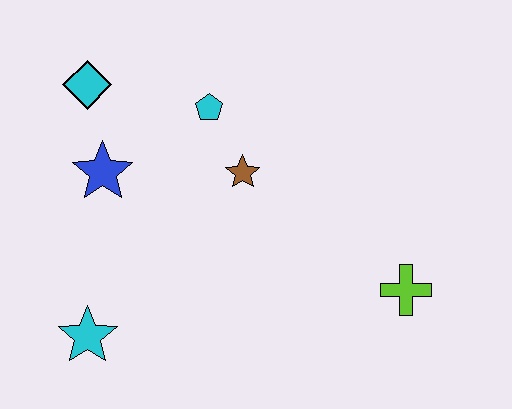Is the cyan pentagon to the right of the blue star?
Yes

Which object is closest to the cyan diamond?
The blue star is closest to the cyan diamond.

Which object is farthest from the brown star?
The cyan star is farthest from the brown star.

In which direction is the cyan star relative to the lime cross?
The cyan star is to the left of the lime cross.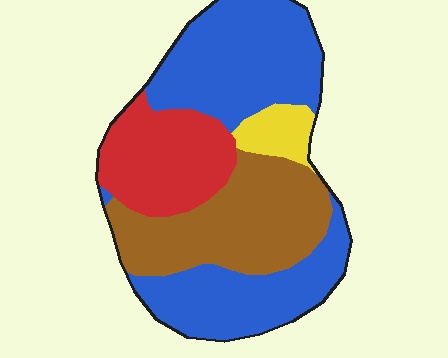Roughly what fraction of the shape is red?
Red covers 20% of the shape.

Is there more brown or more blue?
Blue.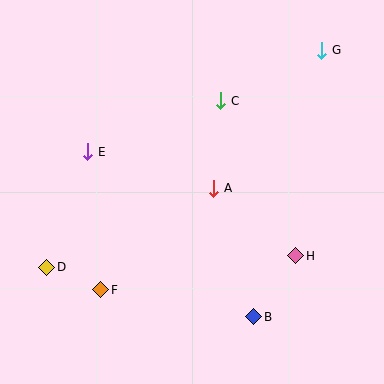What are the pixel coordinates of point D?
Point D is at (47, 267).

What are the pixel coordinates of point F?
Point F is at (101, 290).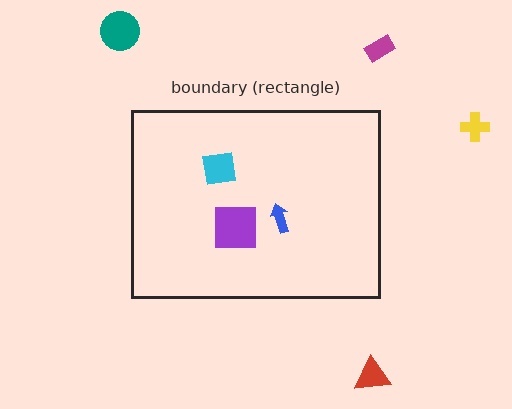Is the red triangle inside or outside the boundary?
Outside.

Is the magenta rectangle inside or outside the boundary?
Outside.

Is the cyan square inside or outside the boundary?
Inside.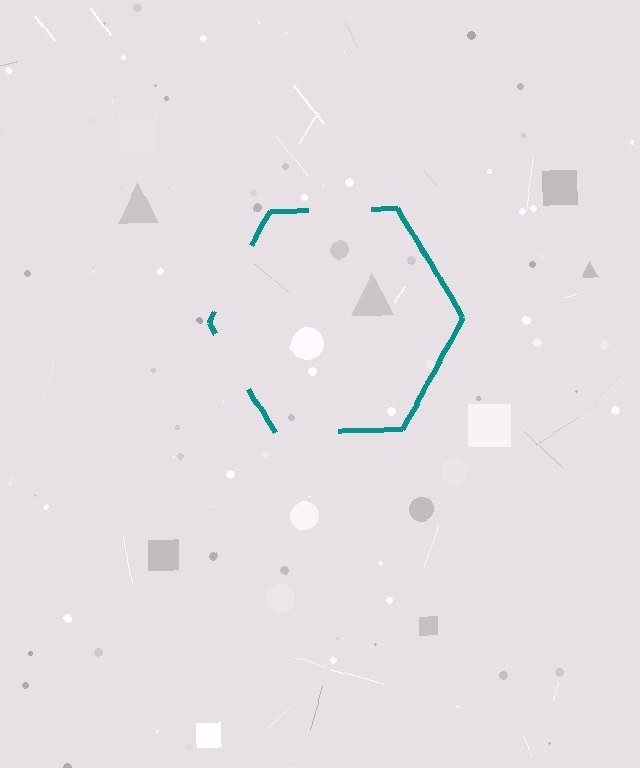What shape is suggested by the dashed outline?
The dashed outline suggests a hexagon.